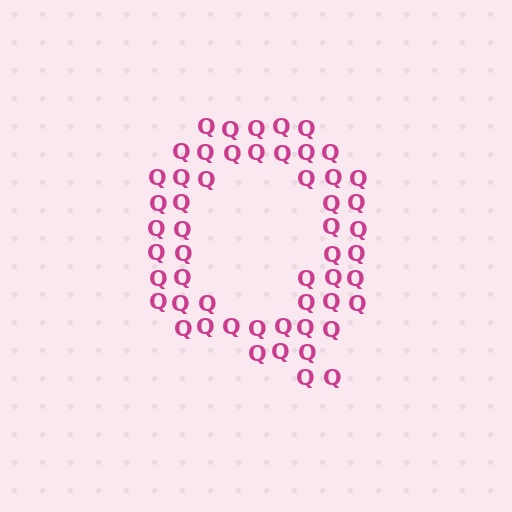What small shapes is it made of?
It is made of small letter Q's.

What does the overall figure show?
The overall figure shows the letter Q.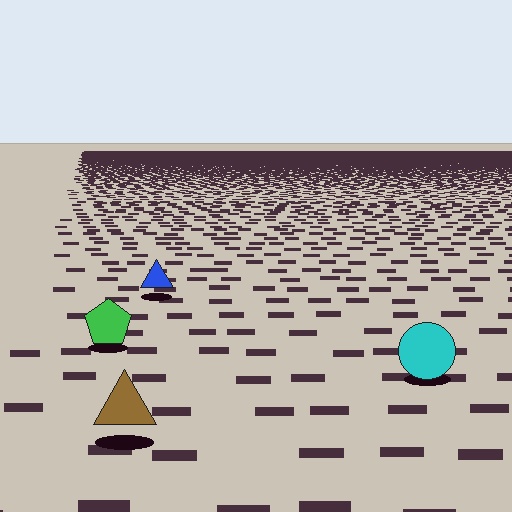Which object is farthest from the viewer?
The blue triangle is farthest from the viewer. It appears smaller and the ground texture around it is denser.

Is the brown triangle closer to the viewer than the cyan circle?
Yes. The brown triangle is closer — you can tell from the texture gradient: the ground texture is coarser near it.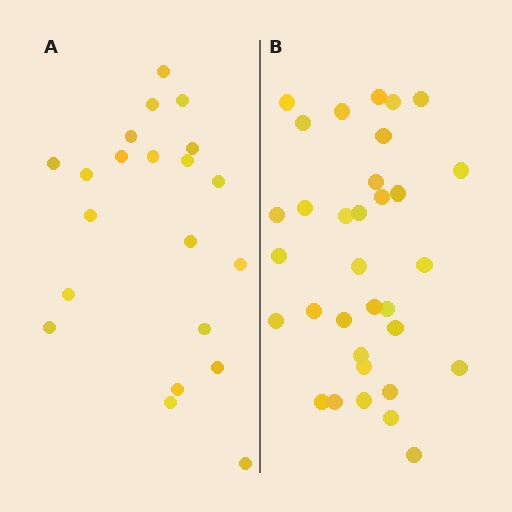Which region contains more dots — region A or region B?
Region B (the right region) has more dots.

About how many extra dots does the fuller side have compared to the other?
Region B has roughly 12 or so more dots than region A.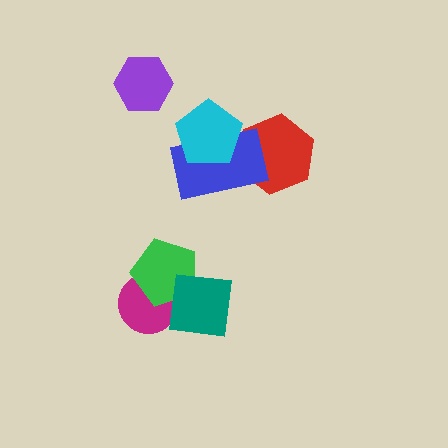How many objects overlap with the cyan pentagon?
1 object overlaps with the cyan pentagon.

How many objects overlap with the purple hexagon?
0 objects overlap with the purple hexagon.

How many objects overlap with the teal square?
2 objects overlap with the teal square.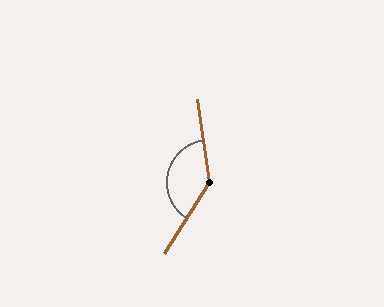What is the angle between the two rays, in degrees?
Approximately 140 degrees.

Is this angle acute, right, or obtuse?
It is obtuse.